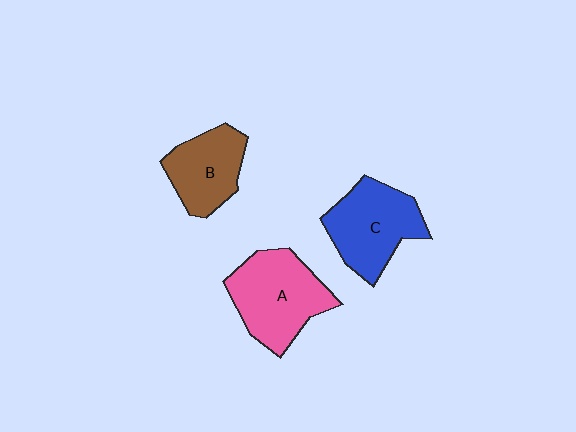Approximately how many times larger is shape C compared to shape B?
Approximately 1.3 times.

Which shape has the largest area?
Shape A (pink).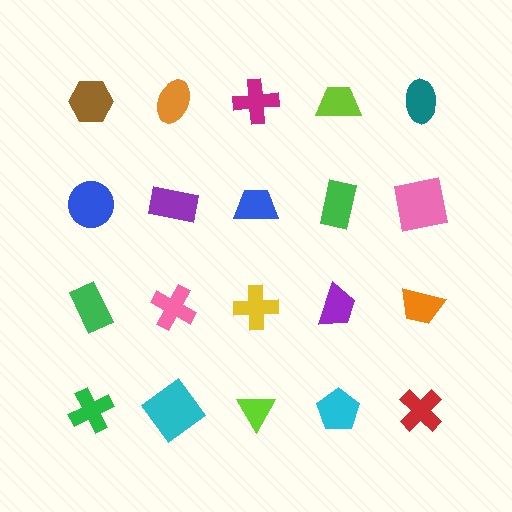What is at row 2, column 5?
A pink square.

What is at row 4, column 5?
A red cross.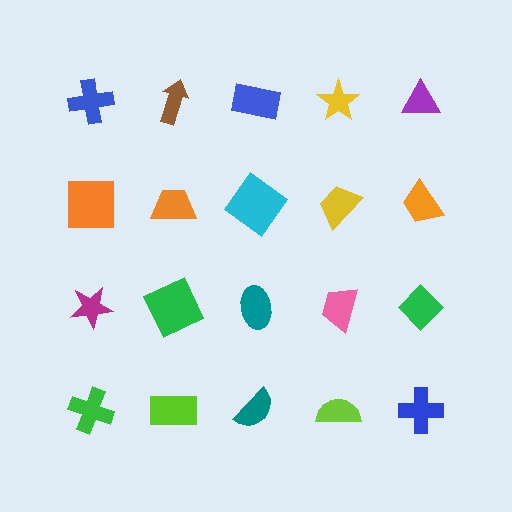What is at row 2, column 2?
An orange trapezoid.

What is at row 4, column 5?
A blue cross.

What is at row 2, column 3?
A cyan diamond.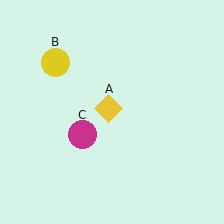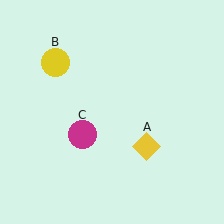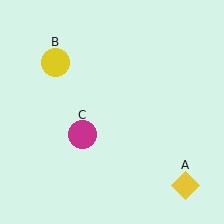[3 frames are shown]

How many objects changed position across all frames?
1 object changed position: yellow diamond (object A).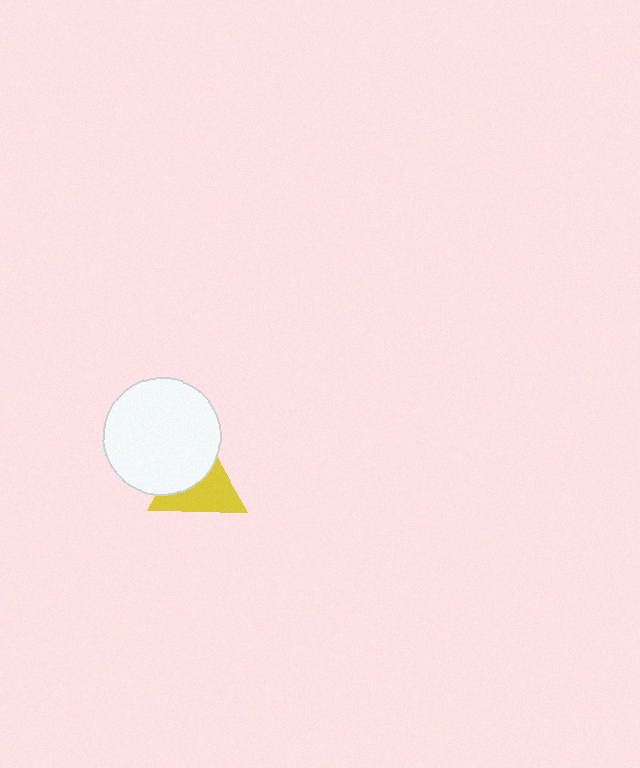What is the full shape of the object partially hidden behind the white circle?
The partially hidden object is a yellow triangle.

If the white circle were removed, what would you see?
You would see the complete yellow triangle.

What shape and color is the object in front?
The object in front is a white circle.